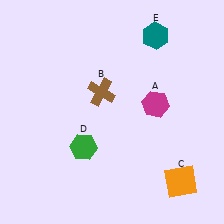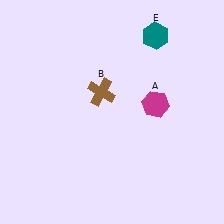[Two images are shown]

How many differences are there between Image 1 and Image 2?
There are 2 differences between the two images.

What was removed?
The green hexagon (D), the orange square (C) were removed in Image 2.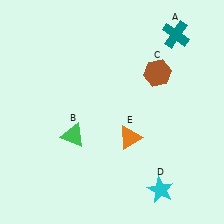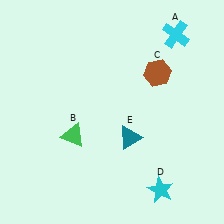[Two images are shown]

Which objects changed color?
A changed from teal to cyan. E changed from orange to teal.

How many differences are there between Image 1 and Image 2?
There are 2 differences between the two images.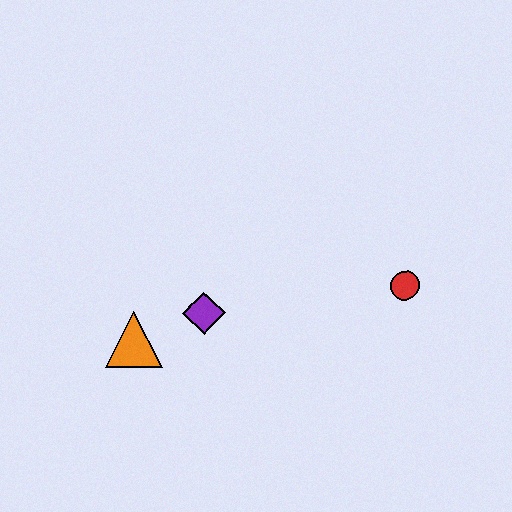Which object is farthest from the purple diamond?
The red circle is farthest from the purple diamond.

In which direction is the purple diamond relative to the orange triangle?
The purple diamond is to the right of the orange triangle.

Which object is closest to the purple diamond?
The orange triangle is closest to the purple diamond.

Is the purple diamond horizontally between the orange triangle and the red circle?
Yes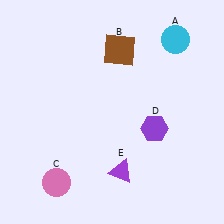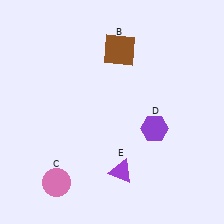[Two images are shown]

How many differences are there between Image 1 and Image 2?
There is 1 difference between the two images.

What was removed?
The cyan circle (A) was removed in Image 2.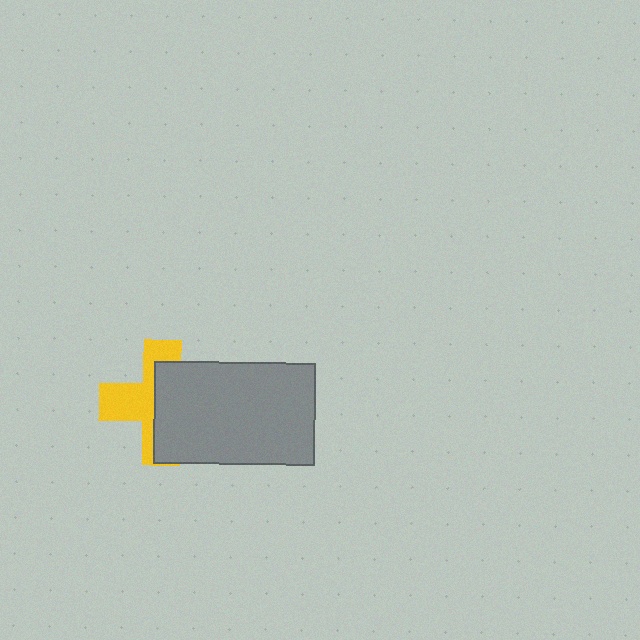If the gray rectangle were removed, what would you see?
You would see the complete yellow cross.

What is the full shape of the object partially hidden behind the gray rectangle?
The partially hidden object is a yellow cross.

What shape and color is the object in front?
The object in front is a gray rectangle.